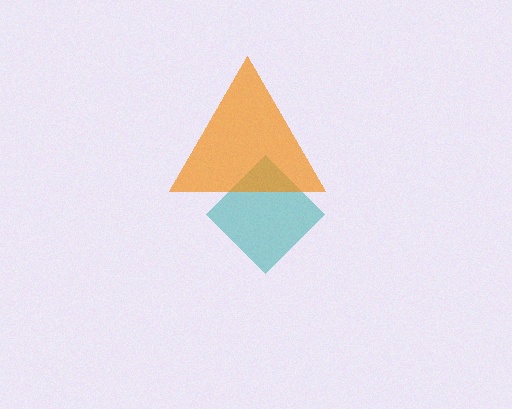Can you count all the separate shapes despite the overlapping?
Yes, there are 2 separate shapes.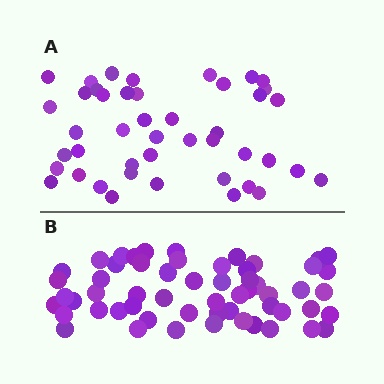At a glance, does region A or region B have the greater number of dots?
Region B (the bottom region) has more dots.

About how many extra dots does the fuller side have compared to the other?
Region B has approximately 15 more dots than region A.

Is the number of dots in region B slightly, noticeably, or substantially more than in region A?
Region B has noticeably more, but not dramatically so. The ratio is roughly 1.3 to 1.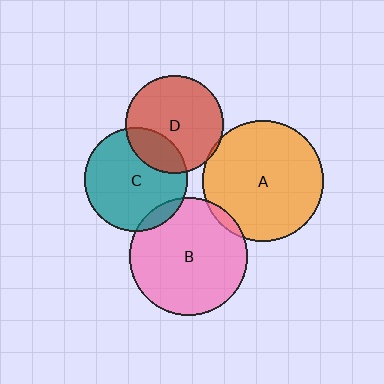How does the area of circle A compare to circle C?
Approximately 1.4 times.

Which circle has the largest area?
Circle A (orange).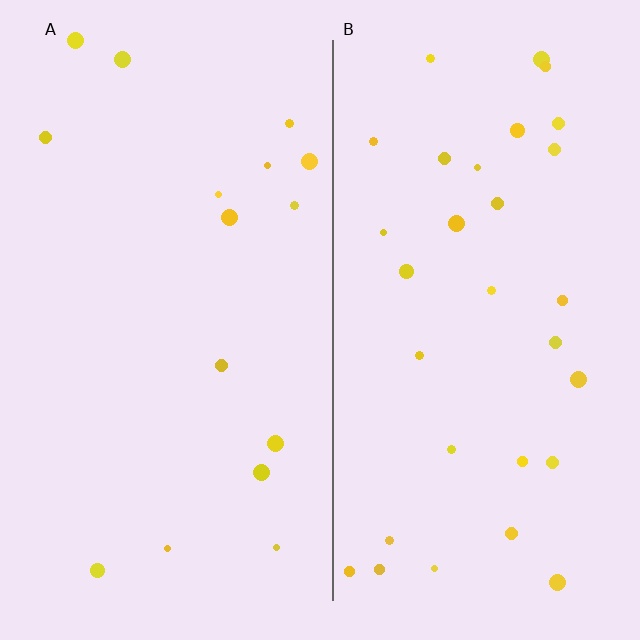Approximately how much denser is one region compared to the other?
Approximately 2.0× — region B over region A.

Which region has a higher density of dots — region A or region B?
B (the right).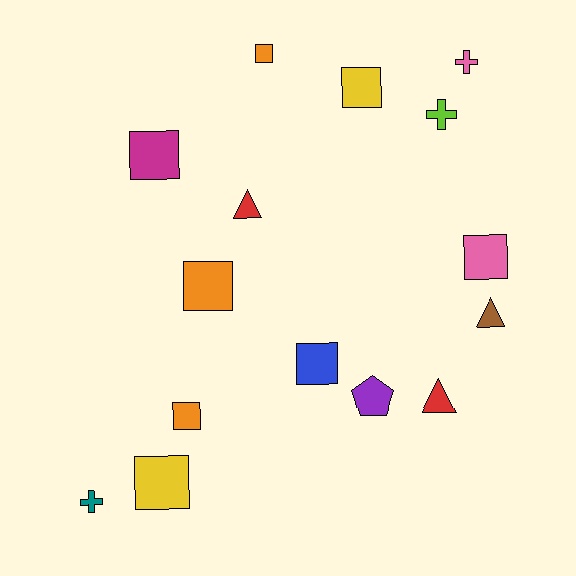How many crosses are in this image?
There are 3 crosses.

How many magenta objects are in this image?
There is 1 magenta object.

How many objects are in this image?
There are 15 objects.